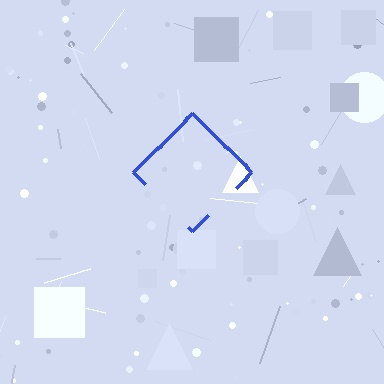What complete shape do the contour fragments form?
The contour fragments form a diamond.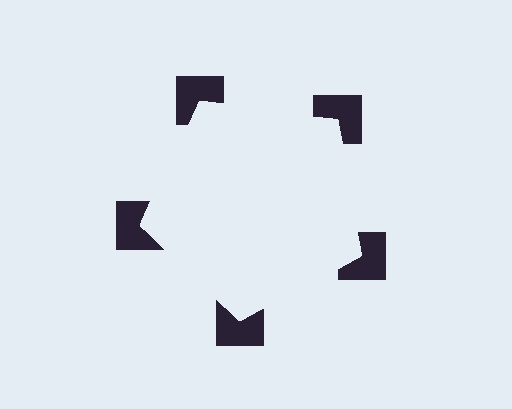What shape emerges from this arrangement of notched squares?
An illusory pentagon — its edges are inferred from the aligned wedge cuts in the notched squares, not physically drawn.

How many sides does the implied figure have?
5 sides.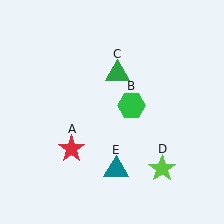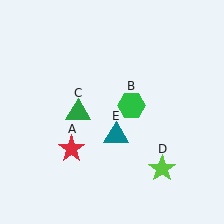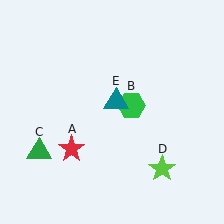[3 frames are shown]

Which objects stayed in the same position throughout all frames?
Red star (object A) and green hexagon (object B) and lime star (object D) remained stationary.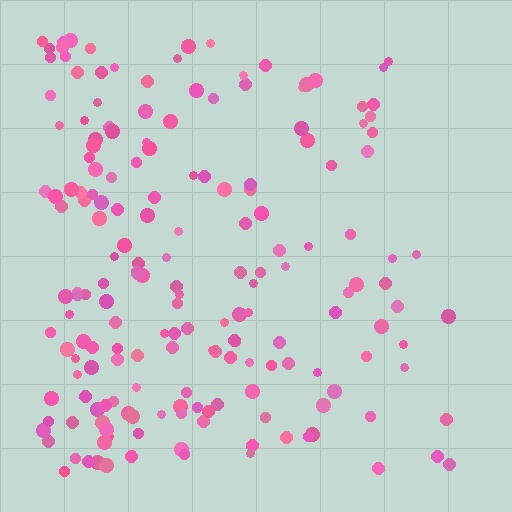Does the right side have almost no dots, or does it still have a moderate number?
Still a moderate number, just noticeably fewer than the left.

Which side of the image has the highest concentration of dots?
The left.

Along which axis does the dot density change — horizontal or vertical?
Horizontal.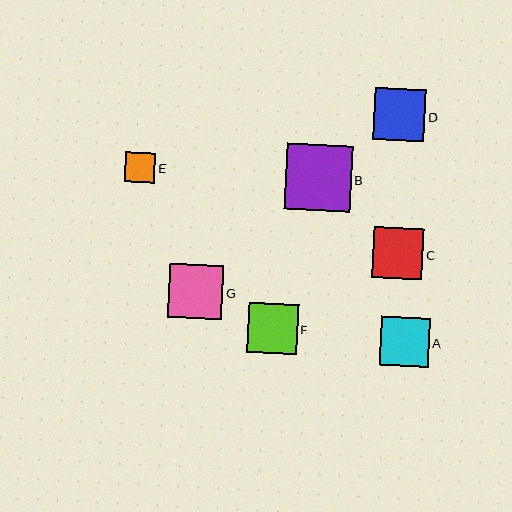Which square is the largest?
Square B is the largest with a size of approximately 65 pixels.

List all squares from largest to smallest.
From largest to smallest: B, G, D, C, F, A, E.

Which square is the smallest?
Square E is the smallest with a size of approximately 30 pixels.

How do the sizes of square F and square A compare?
Square F and square A are approximately the same size.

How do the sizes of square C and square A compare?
Square C and square A are approximately the same size.